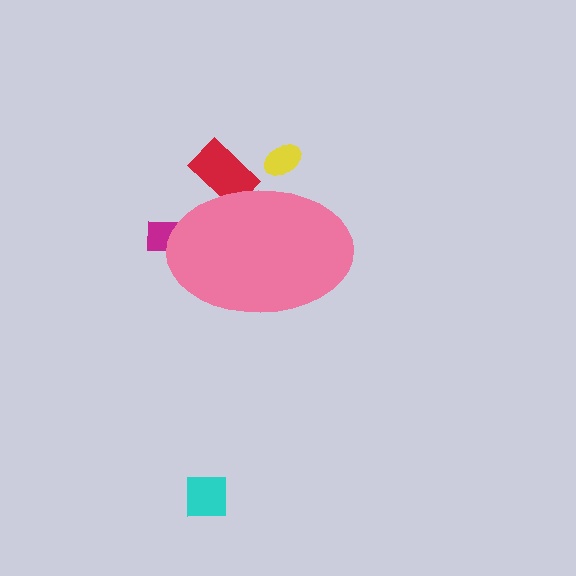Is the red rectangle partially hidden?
Yes, the red rectangle is partially hidden behind the pink ellipse.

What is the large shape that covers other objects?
A pink ellipse.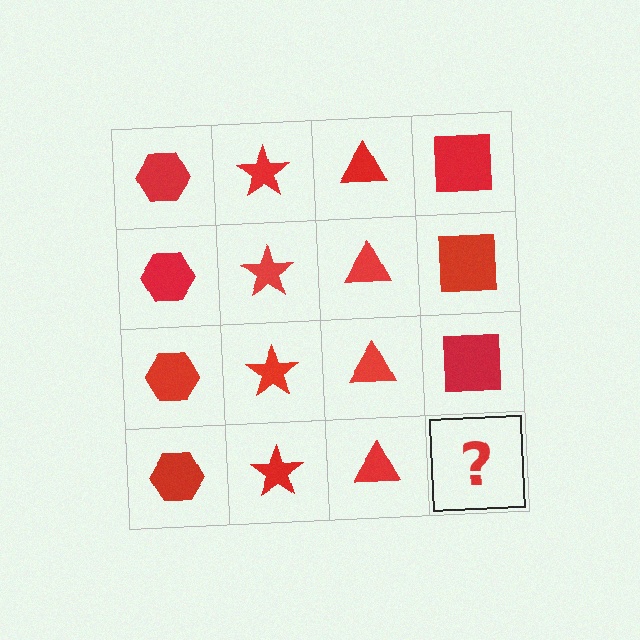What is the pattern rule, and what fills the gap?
The rule is that each column has a consistent shape. The gap should be filled with a red square.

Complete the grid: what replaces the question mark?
The question mark should be replaced with a red square.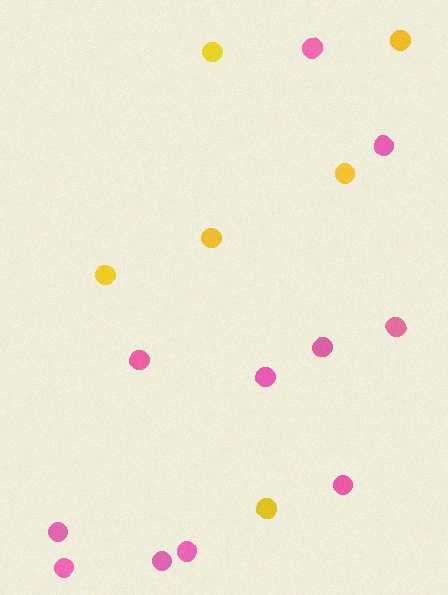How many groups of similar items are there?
There are 2 groups: one group of yellow circles (6) and one group of pink circles (11).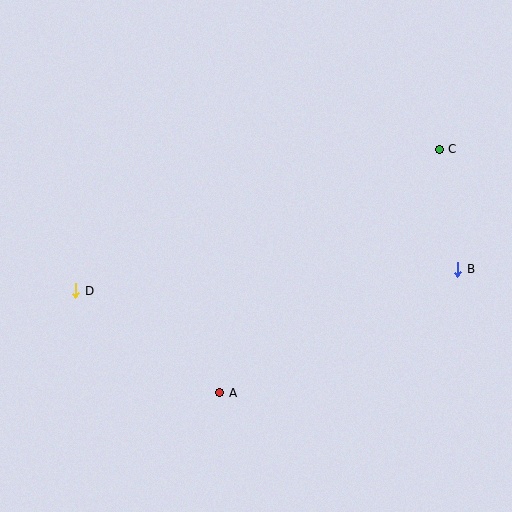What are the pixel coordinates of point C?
Point C is at (439, 149).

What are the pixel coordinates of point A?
Point A is at (220, 393).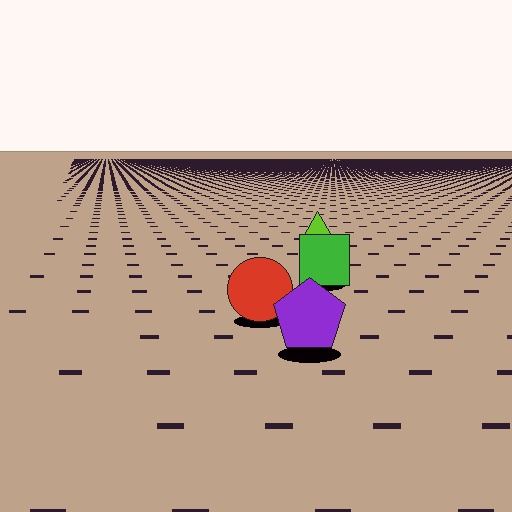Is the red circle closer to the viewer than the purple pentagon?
No. The purple pentagon is closer — you can tell from the texture gradient: the ground texture is coarser near it.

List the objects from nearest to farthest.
From nearest to farthest: the purple pentagon, the red circle, the green square, the lime triangle.